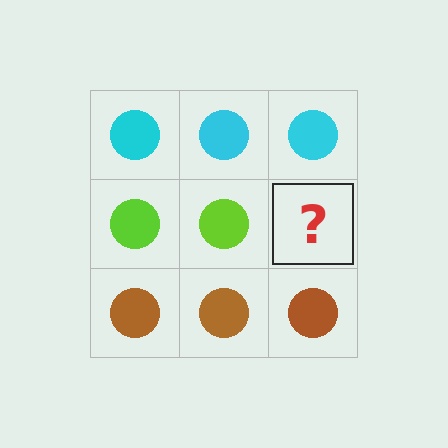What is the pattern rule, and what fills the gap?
The rule is that each row has a consistent color. The gap should be filled with a lime circle.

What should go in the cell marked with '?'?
The missing cell should contain a lime circle.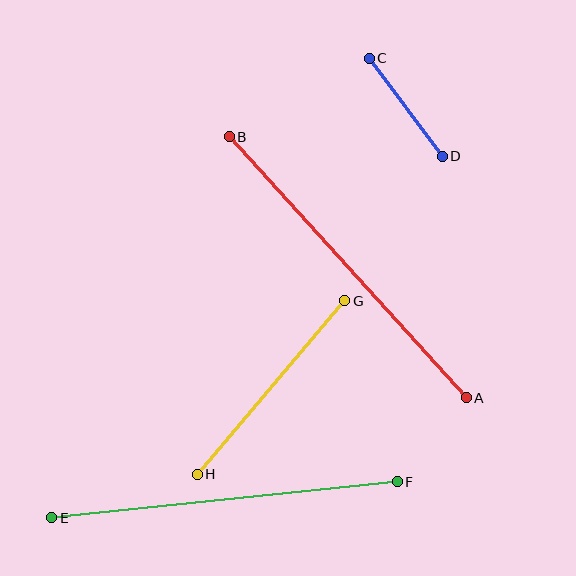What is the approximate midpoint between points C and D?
The midpoint is at approximately (406, 107) pixels.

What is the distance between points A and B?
The distance is approximately 353 pixels.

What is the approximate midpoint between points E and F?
The midpoint is at approximately (224, 500) pixels.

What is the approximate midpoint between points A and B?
The midpoint is at approximately (348, 267) pixels.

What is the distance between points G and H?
The distance is approximately 227 pixels.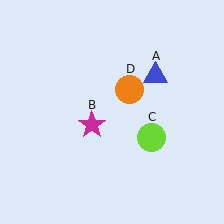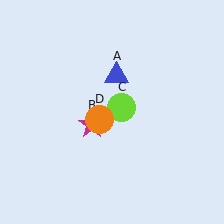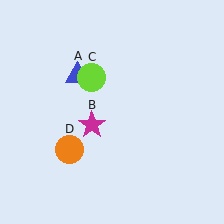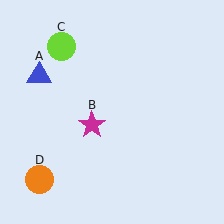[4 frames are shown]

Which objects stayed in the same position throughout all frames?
Magenta star (object B) remained stationary.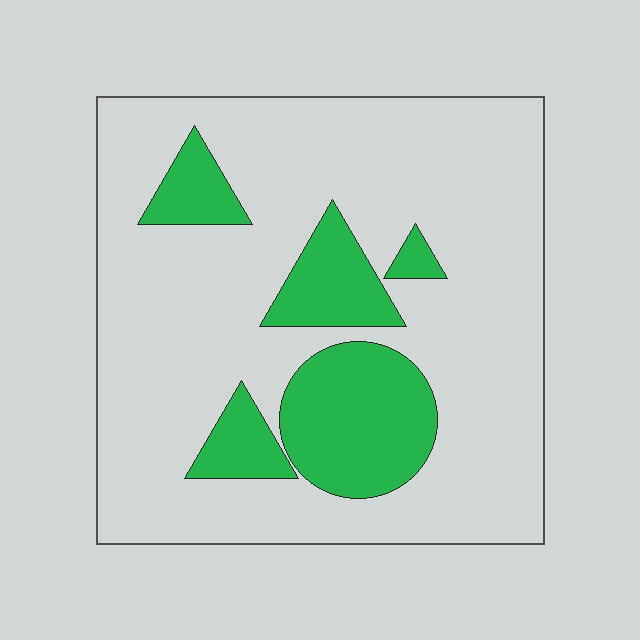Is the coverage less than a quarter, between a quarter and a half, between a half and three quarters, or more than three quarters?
Less than a quarter.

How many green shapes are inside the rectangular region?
5.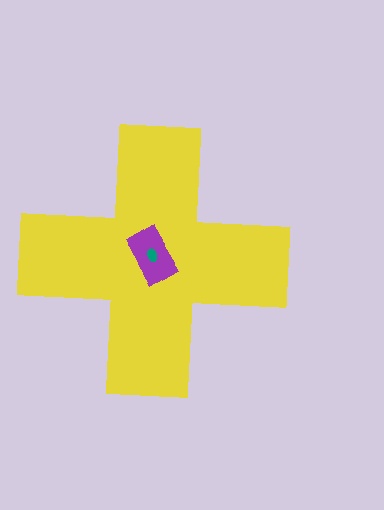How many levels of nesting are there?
3.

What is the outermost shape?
The yellow cross.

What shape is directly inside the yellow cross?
The purple rectangle.